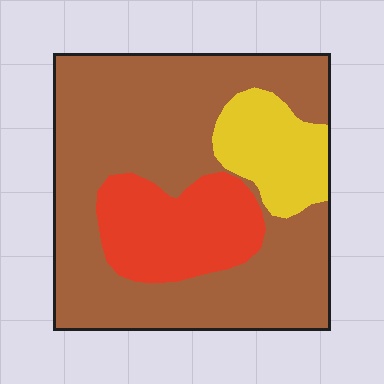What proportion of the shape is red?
Red takes up about one fifth (1/5) of the shape.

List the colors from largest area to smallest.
From largest to smallest: brown, red, yellow.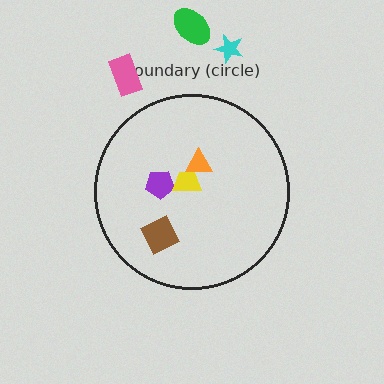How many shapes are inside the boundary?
4 inside, 3 outside.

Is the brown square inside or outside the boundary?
Inside.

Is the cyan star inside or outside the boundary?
Outside.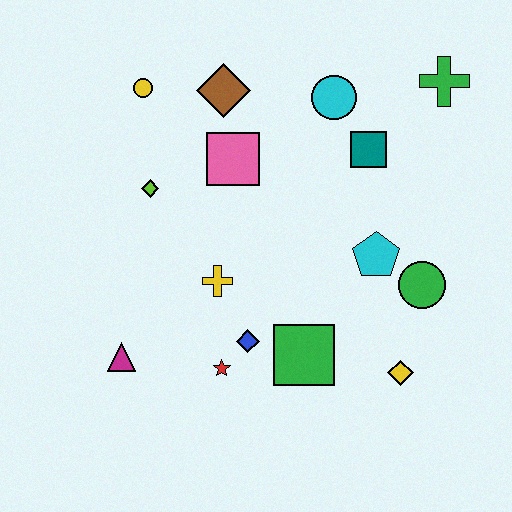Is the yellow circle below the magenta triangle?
No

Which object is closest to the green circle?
The cyan pentagon is closest to the green circle.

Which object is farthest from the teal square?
The magenta triangle is farthest from the teal square.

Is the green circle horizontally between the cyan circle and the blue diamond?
No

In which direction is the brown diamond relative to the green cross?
The brown diamond is to the left of the green cross.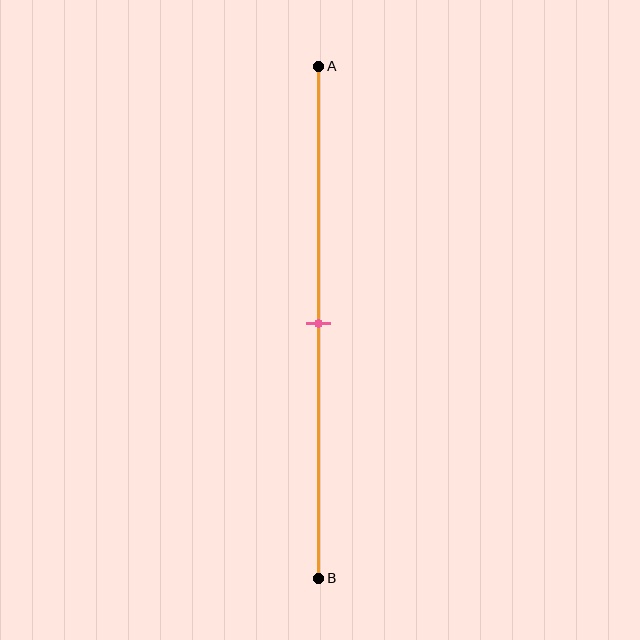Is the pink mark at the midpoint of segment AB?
Yes, the mark is approximately at the midpoint.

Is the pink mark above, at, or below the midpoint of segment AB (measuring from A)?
The pink mark is approximately at the midpoint of segment AB.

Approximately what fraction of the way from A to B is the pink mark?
The pink mark is approximately 50% of the way from A to B.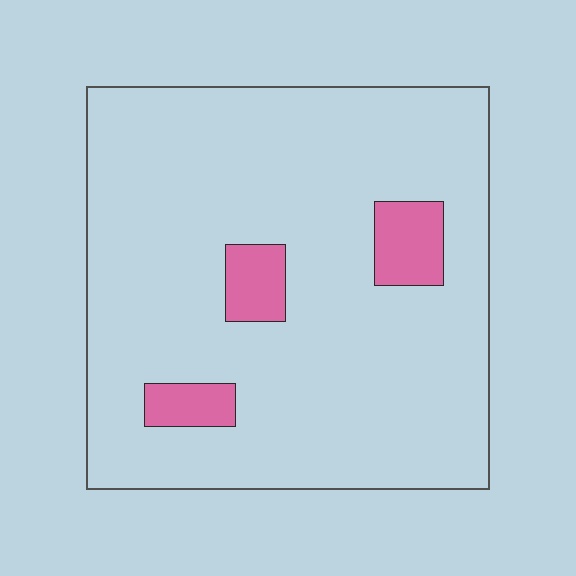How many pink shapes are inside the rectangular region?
3.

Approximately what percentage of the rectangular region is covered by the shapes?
Approximately 10%.